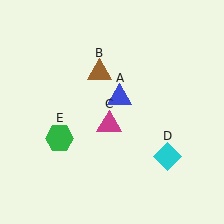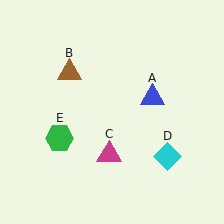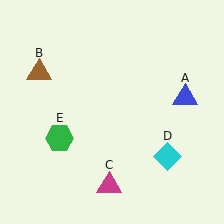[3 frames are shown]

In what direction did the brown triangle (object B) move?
The brown triangle (object B) moved left.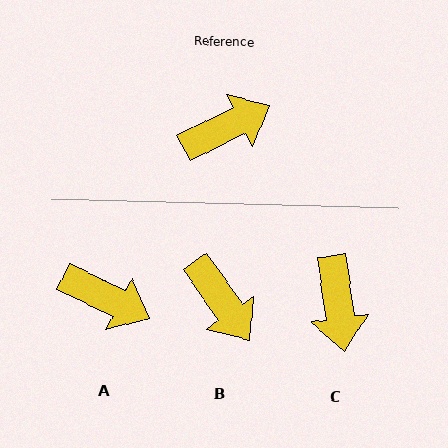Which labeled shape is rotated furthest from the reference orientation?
C, about 109 degrees away.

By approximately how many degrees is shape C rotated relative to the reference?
Approximately 109 degrees clockwise.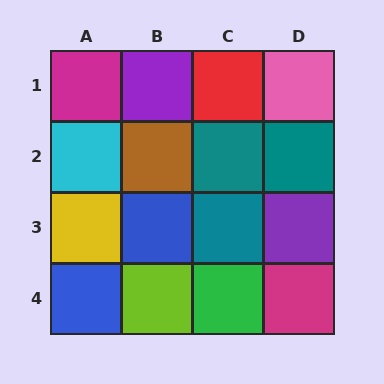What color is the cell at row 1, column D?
Pink.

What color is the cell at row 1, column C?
Red.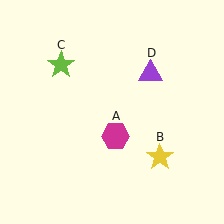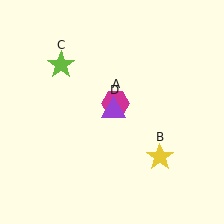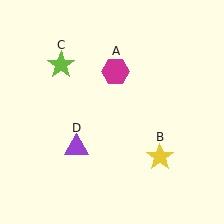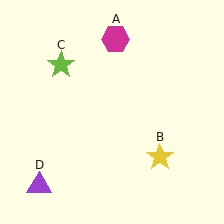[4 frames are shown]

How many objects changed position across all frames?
2 objects changed position: magenta hexagon (object A), purple triangle (object D).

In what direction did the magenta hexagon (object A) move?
The magenta hexagon (object A) moved up.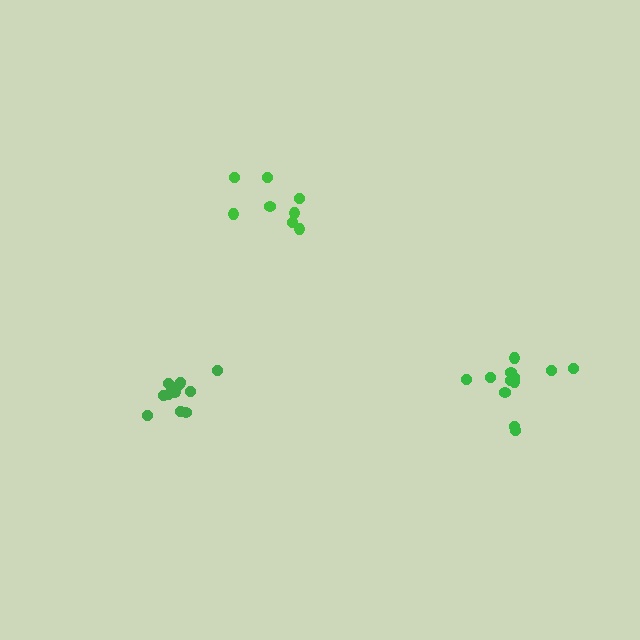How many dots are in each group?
Group 1: 11 dots, Group 2: 8 dots, Group 3: 12 dots (31 total).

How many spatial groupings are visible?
There are 3 spatial groupings.